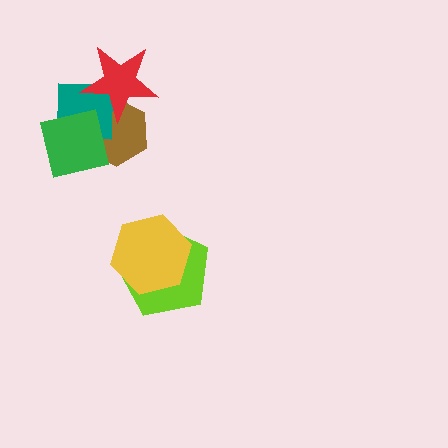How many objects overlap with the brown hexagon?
3 objects overlap with the brown hexagon.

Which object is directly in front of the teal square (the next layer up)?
The red star is directly in front of the teal square.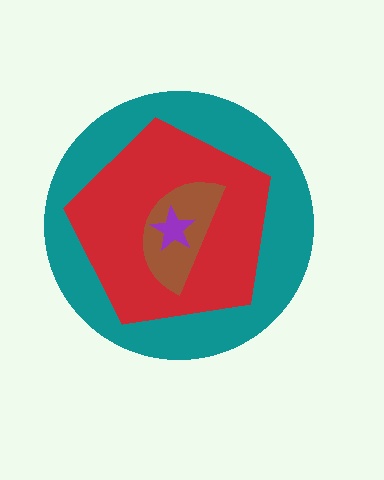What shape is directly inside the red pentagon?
The brown semicircle.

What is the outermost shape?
The teal circle.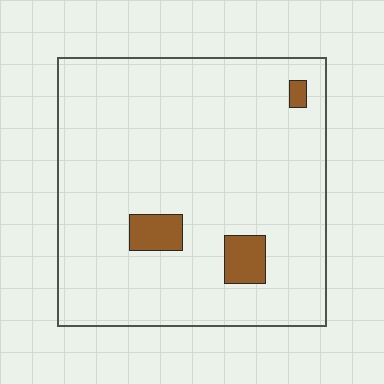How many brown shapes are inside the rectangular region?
3.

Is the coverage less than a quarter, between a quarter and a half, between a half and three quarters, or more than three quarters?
Less than a quarter.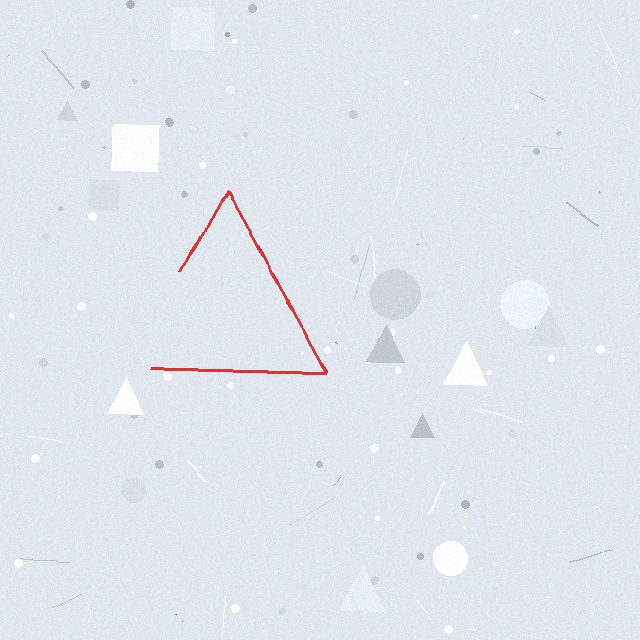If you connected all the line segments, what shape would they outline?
They would outline a triangle.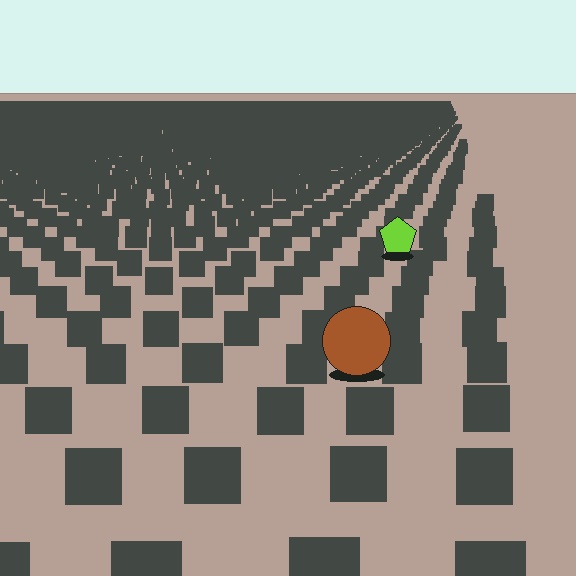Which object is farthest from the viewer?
The lime pentagon is farthest from the viewer. It appears smaller and the ground texture around it is denser.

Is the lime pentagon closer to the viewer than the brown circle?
No. The brown circle is closer — you can tell from the texture gradient: the ground texture is coarser near it.